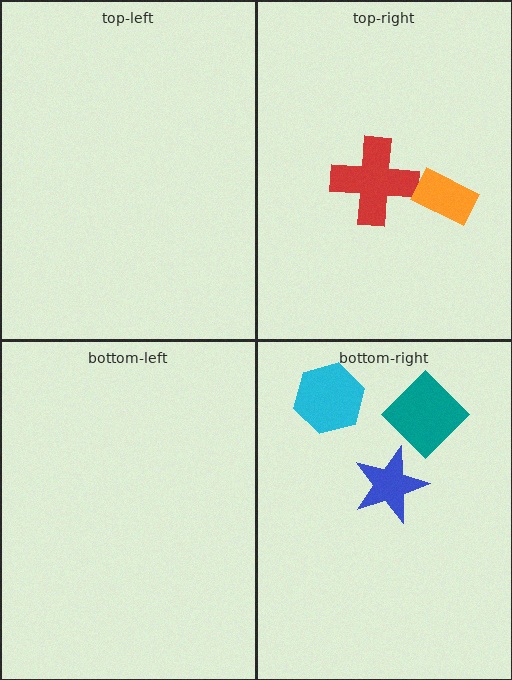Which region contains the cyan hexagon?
The bottom-right region.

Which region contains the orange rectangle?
The top-right region.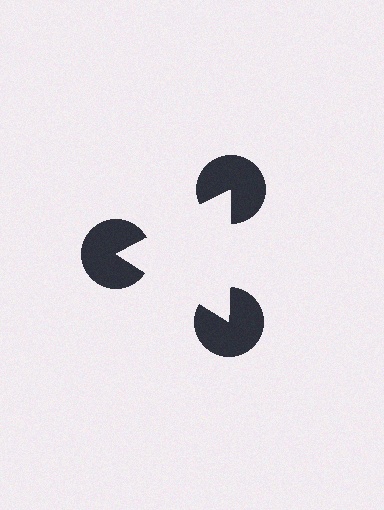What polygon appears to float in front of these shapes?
An illusory triangle — its edges are inferred from the aligned wedge cuts in the pac-man discs, not physically drawn.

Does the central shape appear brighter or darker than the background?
It typically appears slightly brighter than the background, even though no actual brightness change is drawn.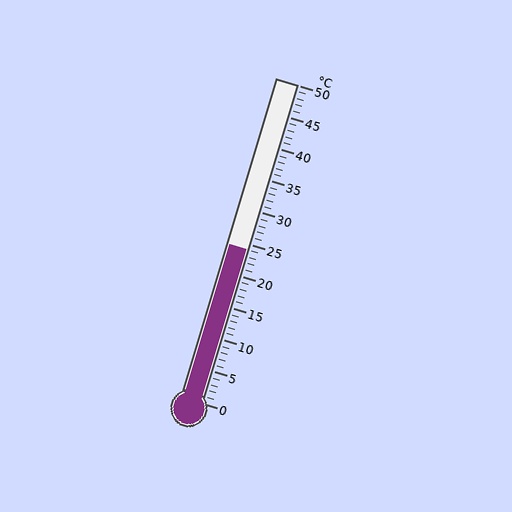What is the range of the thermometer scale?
The thermometer scale ranges from 0°C to 50°C.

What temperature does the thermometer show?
The thermometer shows approximately 24°C.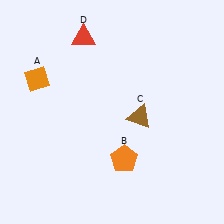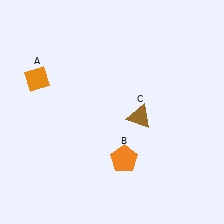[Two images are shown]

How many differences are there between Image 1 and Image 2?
There is 1 difference between the two images.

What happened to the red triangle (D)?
The red triangle (D) was removed in Image 2. It was in the top-left area of Image 1.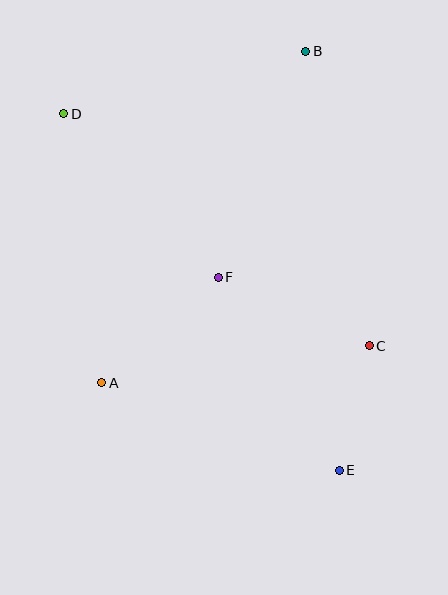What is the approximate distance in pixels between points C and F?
The distance between C and F is approximately 166 pixels.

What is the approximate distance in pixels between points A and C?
The distance between A and C is approximately 270 pixels.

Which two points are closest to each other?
Points C and E are closest to each other.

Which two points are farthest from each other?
Points D and E are farthest from each other.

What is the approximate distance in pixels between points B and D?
The distance between B and D is approximately 250 pixels.